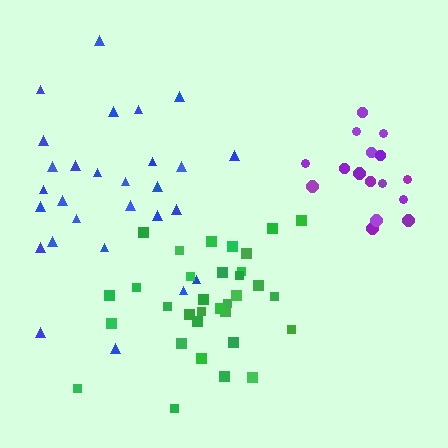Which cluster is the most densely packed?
Purple.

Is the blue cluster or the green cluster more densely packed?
Green.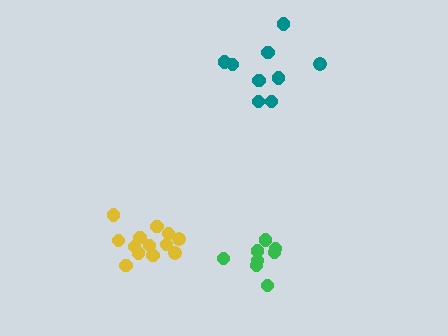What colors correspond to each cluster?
The clusters are colored: yellow, green, teal.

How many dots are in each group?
Group 1: 13 dots, Group 2: 8 dots, Group 3: 9 dots (30 total).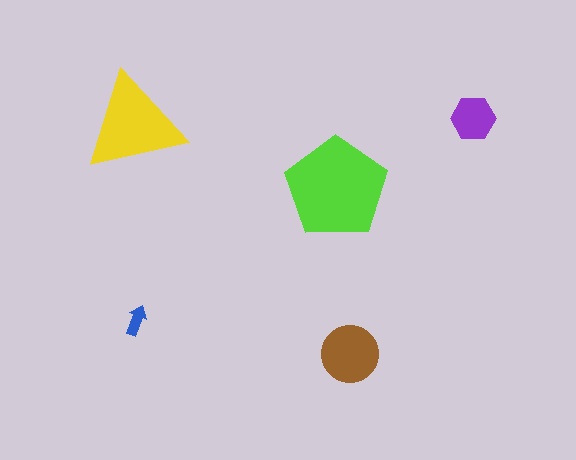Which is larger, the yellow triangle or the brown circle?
The yellow triangle.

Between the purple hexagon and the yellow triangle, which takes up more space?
The yellow triangle.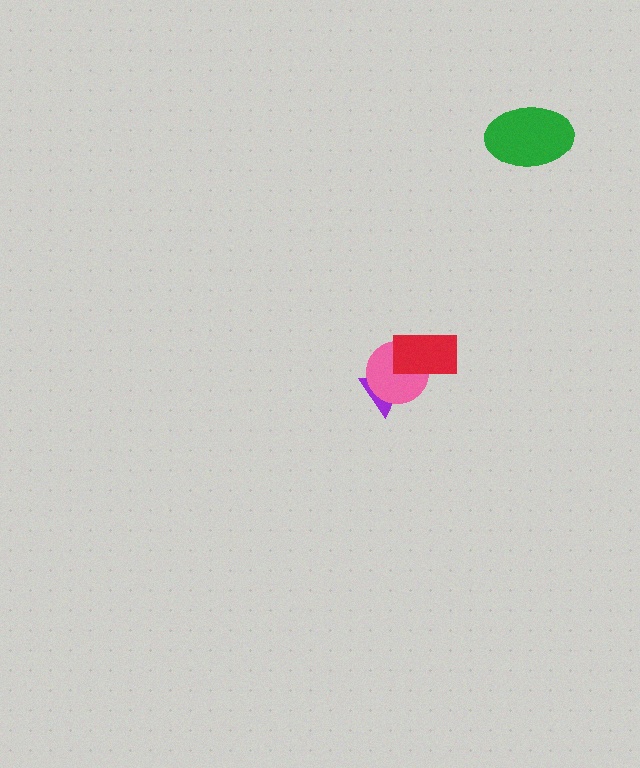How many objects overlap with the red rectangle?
1 object overlaps with the red rectangle.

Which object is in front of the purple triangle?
The pink circle is in front of the purple triangle.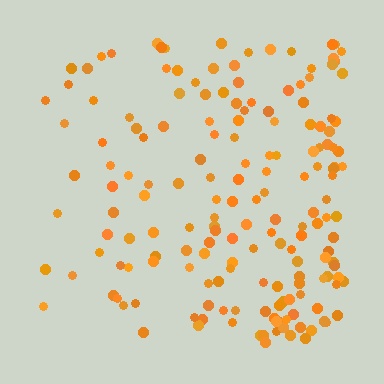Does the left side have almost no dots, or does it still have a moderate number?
Still a moderate number, just noticeably fewer than the right.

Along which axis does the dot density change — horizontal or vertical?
Horizontal.